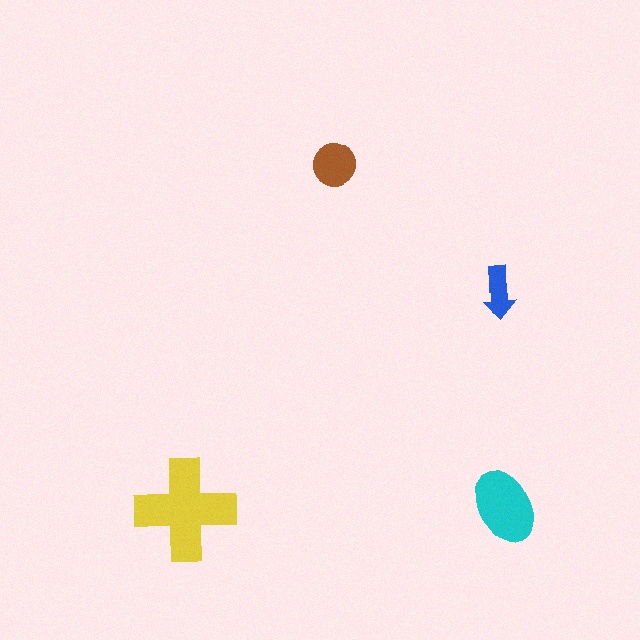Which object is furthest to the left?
The yellow cross is leftmost.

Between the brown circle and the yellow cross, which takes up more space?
The yellow cross.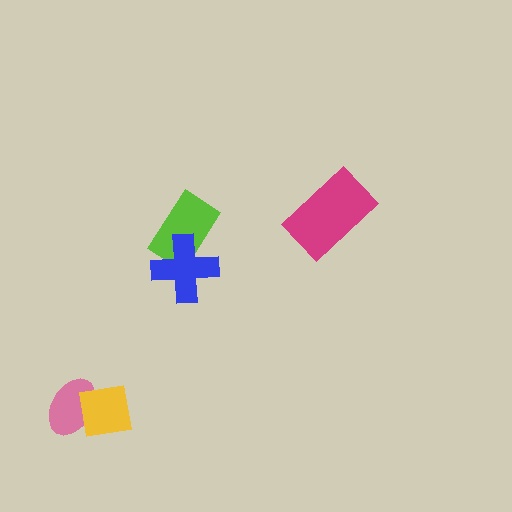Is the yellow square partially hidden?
No, no other shape covers it.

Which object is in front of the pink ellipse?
The yellow square is in front of the pink ellipse.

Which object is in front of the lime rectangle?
The blue cross is in front of the lime rectangle.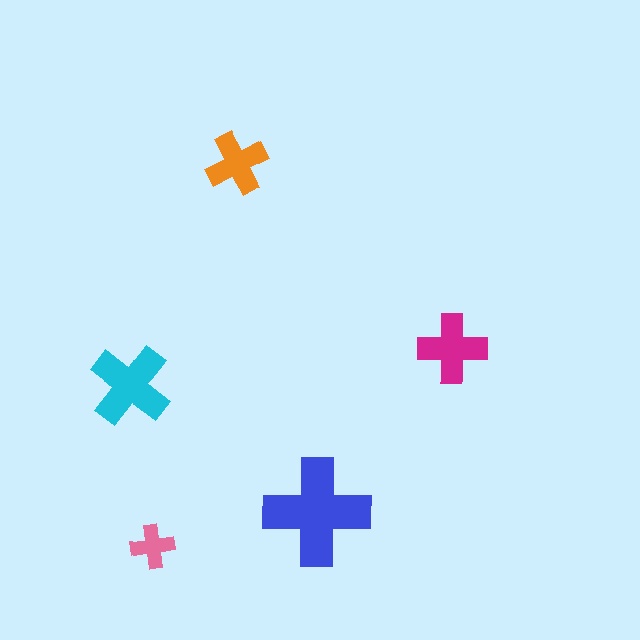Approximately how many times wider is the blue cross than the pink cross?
About 2.5 times wider.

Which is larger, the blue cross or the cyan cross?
The blue one.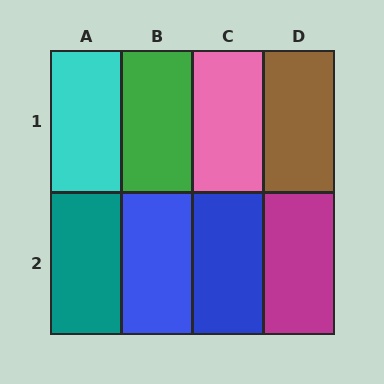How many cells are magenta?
1 cell is magenta.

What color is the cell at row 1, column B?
Green.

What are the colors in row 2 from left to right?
Teal, blue, blue, magenta.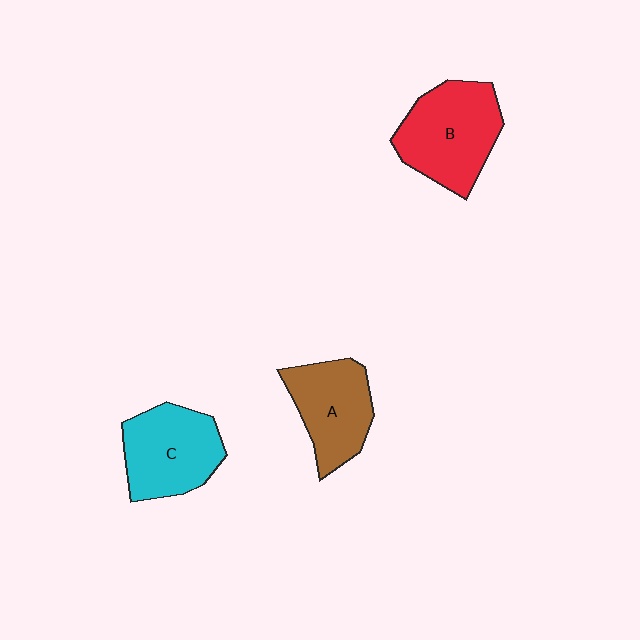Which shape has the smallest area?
Shape A (brown).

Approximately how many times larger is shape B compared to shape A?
Approximately 1.2 times.